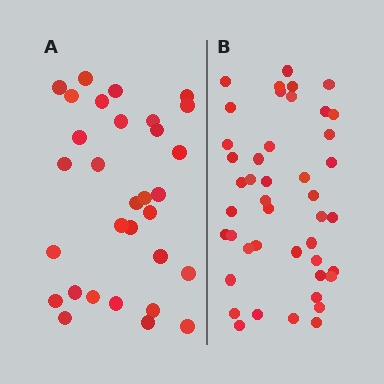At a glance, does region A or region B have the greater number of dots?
Region B (the right region) has more dots.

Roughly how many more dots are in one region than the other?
Region B has approximately 15 more dots than region A.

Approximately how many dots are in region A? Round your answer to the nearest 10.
About 30 dots. (The exact count is 31, which rounds to 30.)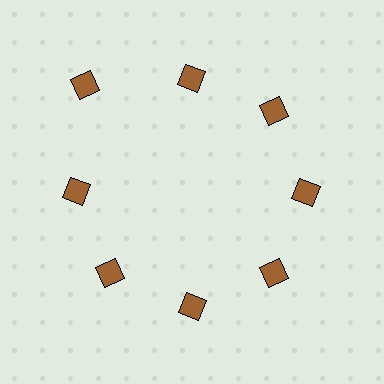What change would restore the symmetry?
The symmetry would be restored by moving it inward, back onto the ring so that all 8 diamonds sit at equal angles and equal distance from the center.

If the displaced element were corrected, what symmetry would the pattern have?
It would have 8-fold rotational symmetry — the pattern would map onto itself every 45 degrees.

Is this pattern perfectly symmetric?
No. The 8 brown diamonds are arranged in a ring, but one element near the 10 o'clock position is pushed outward from the center, breaking the 8-fold rotational symmetry.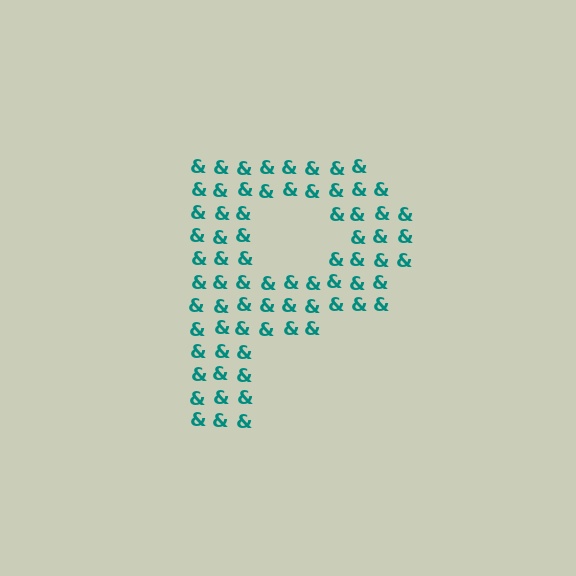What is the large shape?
The large shape is the letter P.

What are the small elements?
The small elements are ampersands.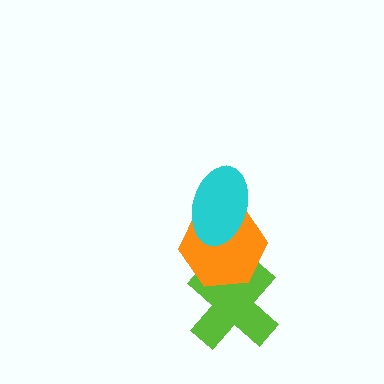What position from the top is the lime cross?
The lime cross is 3rd from the top.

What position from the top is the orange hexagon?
The orange hexagon is 2nd from the top.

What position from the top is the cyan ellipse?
The cyan ellipse is 1st from the top.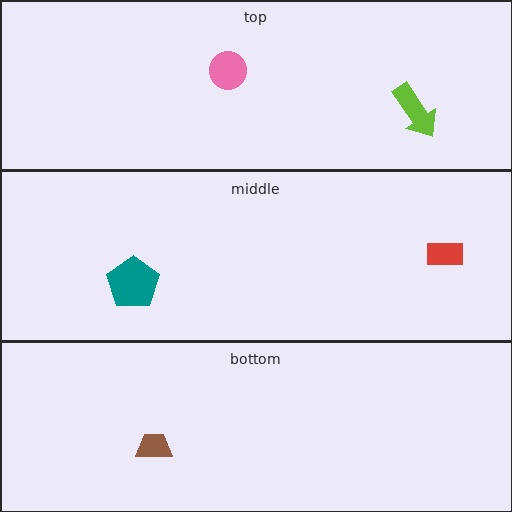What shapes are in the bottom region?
The brown trapezoid.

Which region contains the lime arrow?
The top region.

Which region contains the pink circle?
The top region.